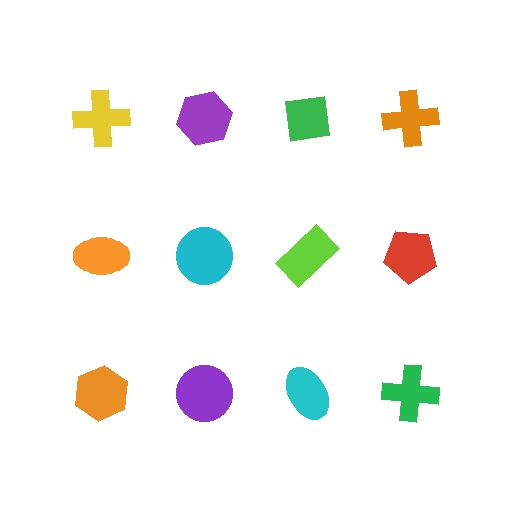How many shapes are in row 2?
4 shapes.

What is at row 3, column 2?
A purple circle.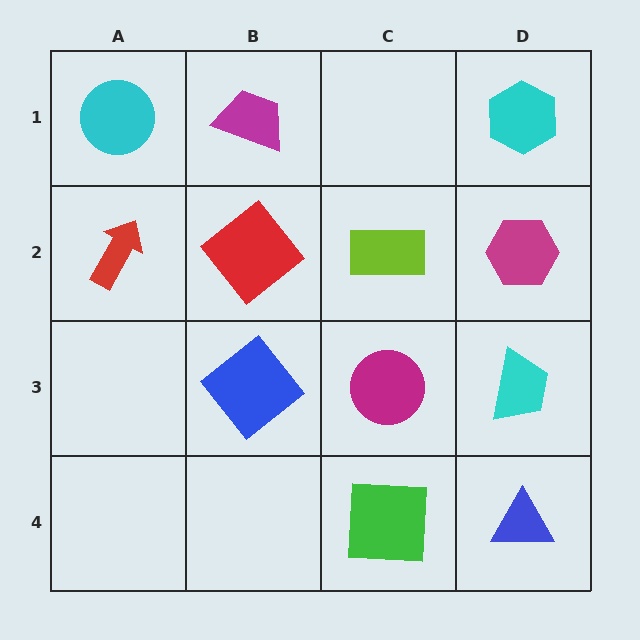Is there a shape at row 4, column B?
No, that cell is empty.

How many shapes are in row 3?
3 shapes.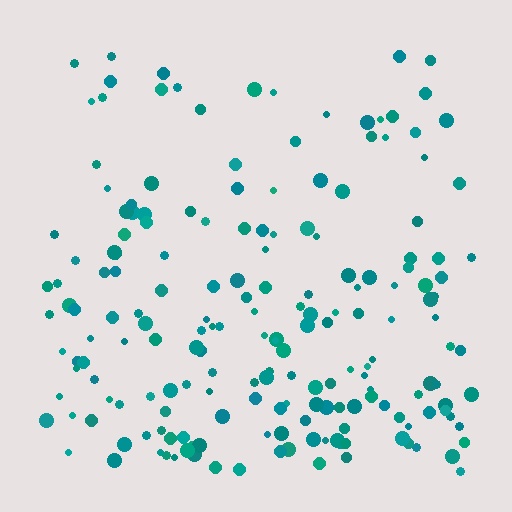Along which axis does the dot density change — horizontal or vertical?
Vertical.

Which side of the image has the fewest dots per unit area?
The top.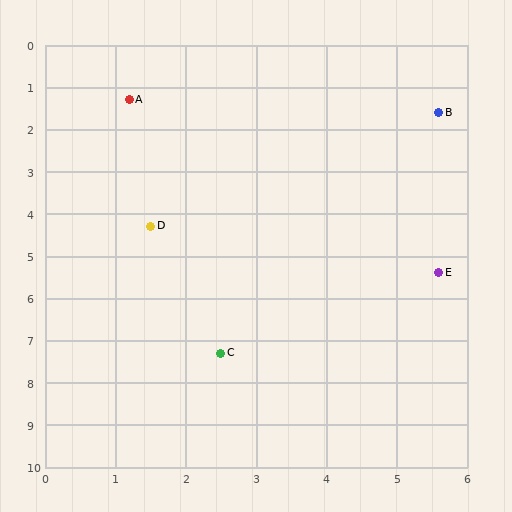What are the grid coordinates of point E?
Point E is at approximately (5.6, 5.4).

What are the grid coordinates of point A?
Point A is at approximately (1.2, 1.3).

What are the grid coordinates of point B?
Point B is at approximately (5.6, 1.6).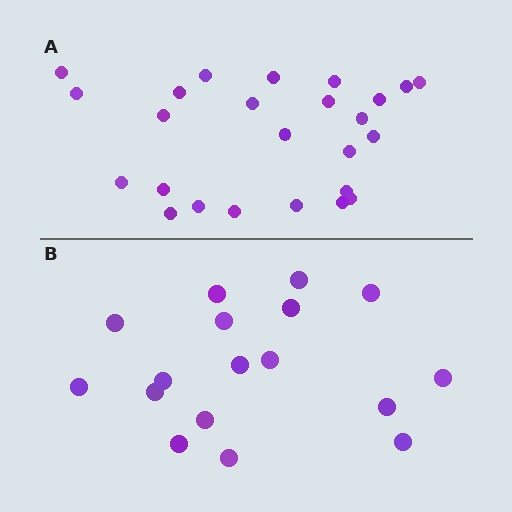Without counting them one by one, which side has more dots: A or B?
Region A (the top region) has more dots.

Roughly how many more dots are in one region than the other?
Region A has roughly 8 or so more dots than region B.